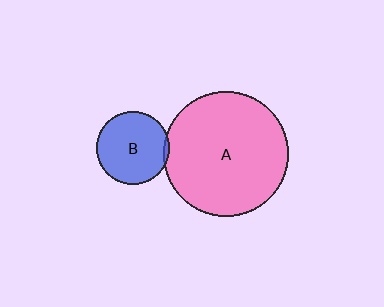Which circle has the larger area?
Circle A (pink).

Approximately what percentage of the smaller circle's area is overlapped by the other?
Approximately 5%.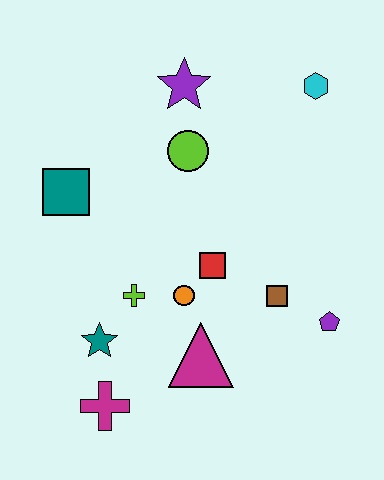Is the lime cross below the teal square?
Yes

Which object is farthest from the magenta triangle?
The cyan hexagon is farthest from the magenta triangle.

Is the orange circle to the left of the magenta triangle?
Yes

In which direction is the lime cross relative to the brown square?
The lime cross is to the left of the brown square.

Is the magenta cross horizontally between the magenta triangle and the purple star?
No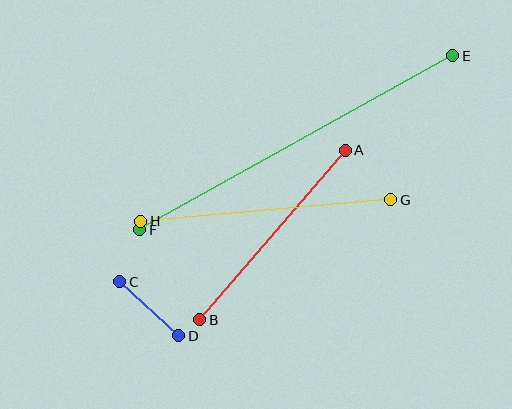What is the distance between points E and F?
The distance is approximately 358 pixels.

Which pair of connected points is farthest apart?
Points E and F are farthest apart.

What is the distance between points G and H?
The distance is approximately 251 pixels.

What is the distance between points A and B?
The distance is approximately 223 pixels.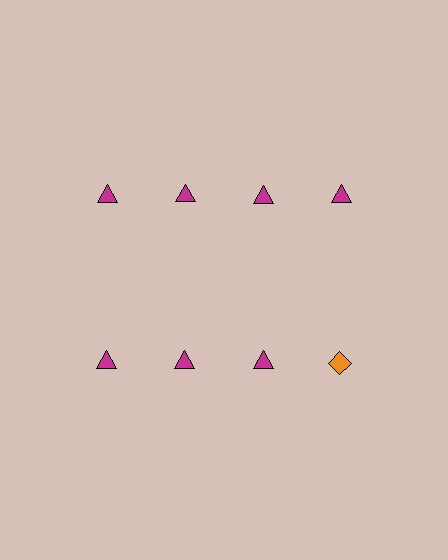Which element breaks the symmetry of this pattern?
The orange diamond in the second row, second from right column breaks the symmetry. All other shapes are magenta triangles.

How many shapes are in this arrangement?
There are 8 shapes arranged in a grid pattern.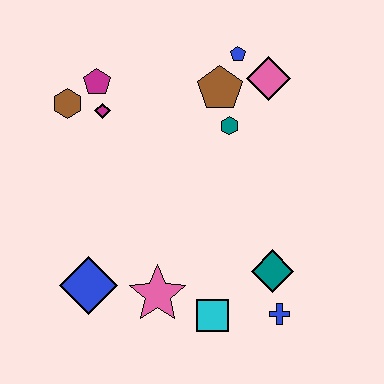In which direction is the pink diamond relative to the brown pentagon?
The pink diamond is to the right of the brown pentagon.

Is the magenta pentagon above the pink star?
Yes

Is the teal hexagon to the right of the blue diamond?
Yes